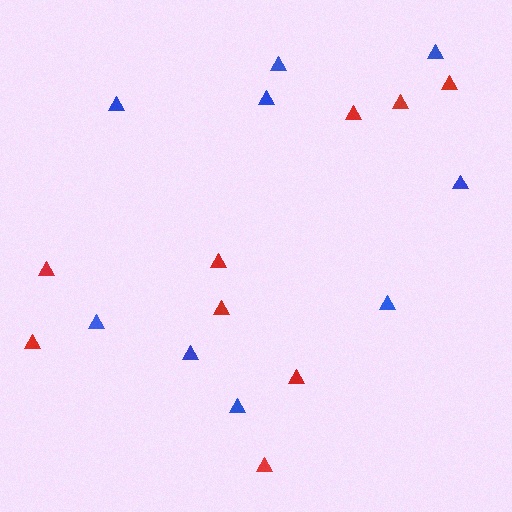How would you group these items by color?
There are 2 groups: one group of red triangles (9) and one group of blue triangles (9).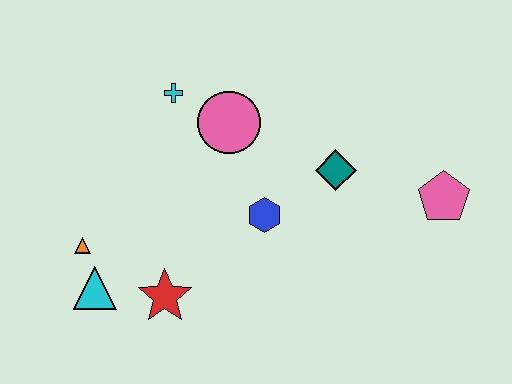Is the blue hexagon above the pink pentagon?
No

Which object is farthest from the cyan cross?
The pink pentagon is farthest from the cyan cross.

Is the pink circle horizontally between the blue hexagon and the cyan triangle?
Yes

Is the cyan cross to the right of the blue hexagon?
No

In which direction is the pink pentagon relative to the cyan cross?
The pink pentagon is to the right of the cyan cross.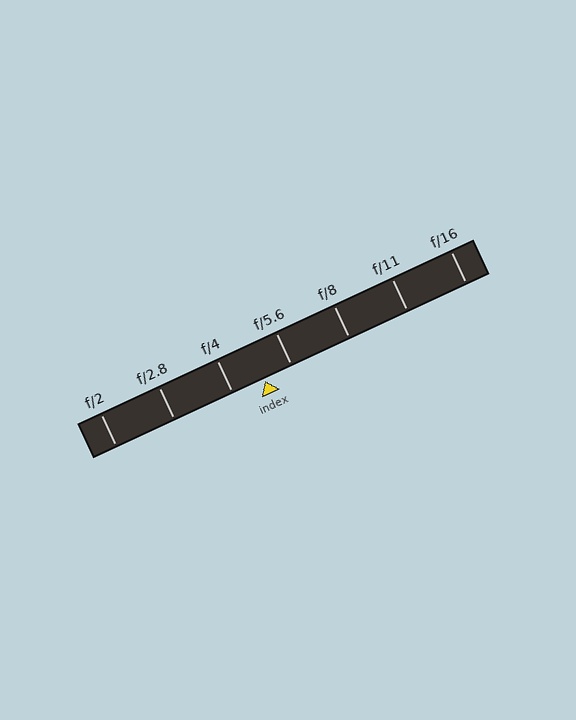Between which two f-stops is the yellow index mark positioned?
The index mark is between f/4 and f/5.6.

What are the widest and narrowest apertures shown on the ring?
The widest aperture shown is f/2 and the narrowest is f/16.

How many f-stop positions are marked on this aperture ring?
There are 7 f-stop positions marked.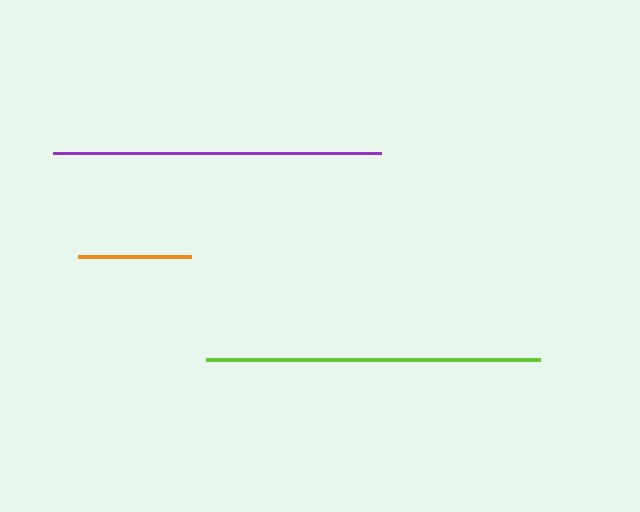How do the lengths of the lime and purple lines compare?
The lime and purple lines are approximately the same length.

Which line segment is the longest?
The lime line is the longest at approximately 335 pixels.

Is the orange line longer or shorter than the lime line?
The lime line is longer than the orange line.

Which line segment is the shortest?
The orange line is the shortest at approximately 113 pixels.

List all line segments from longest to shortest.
From longest to shortest: lime, purple, orange.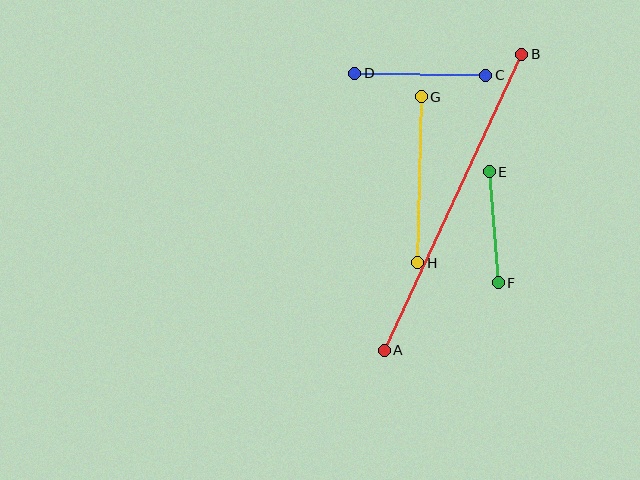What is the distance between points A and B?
The distance is approximately 326 pixels.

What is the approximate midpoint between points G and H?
The midpoint is at approximately (420, 180) pixels.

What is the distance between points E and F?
The distance is approximately 111 pixels.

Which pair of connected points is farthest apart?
Points A and B are farthest apart.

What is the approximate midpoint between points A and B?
The midpoint is at approximately (453, 202) pixels.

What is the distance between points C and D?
The distance is approximately 131 pixels.